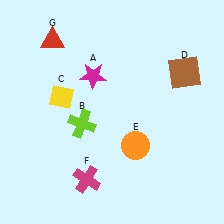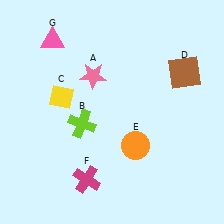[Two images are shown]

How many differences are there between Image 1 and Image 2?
There are 2 differences between the two images.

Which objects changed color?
A changed from magenta to pink. G changed from red to pink.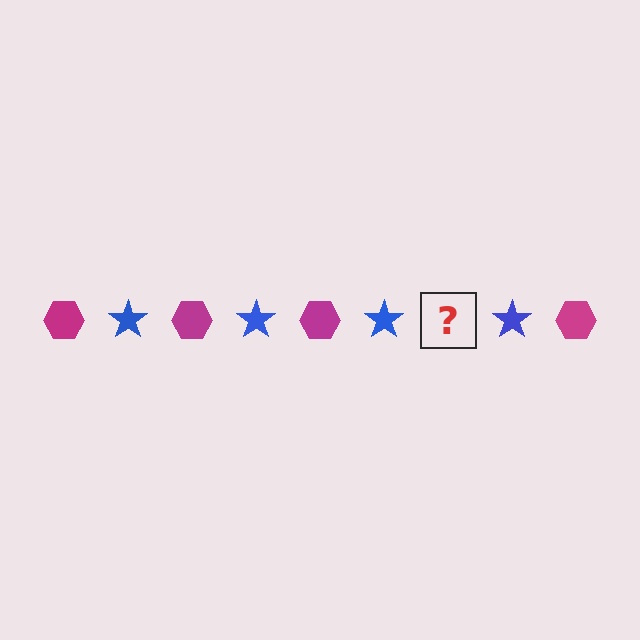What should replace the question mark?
The question mark should be replaced with a magenta hexagon.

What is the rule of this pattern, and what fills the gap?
The rule is that the pattern alternates between magenta hexagon and blue star. The gap should be filled with a magenta hexagon.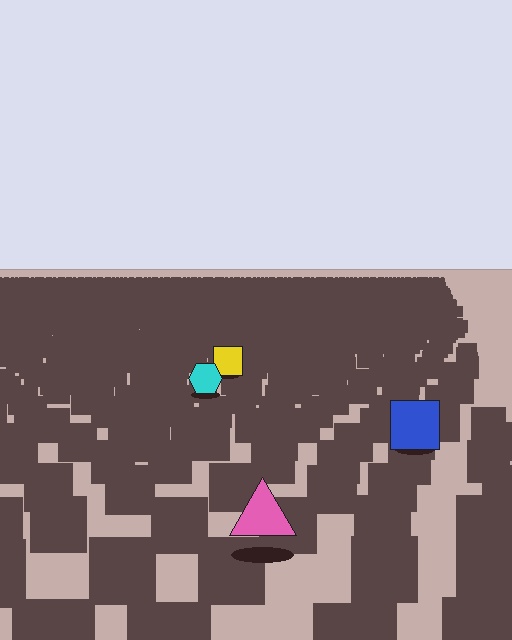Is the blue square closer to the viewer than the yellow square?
Yes. The blue square is closer — you can tell from the texture gradient: the ground texture is coarser near it.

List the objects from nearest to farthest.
From nearest to farthest: the pink triangle, the blue square, the cyan hexagon, the yellow square.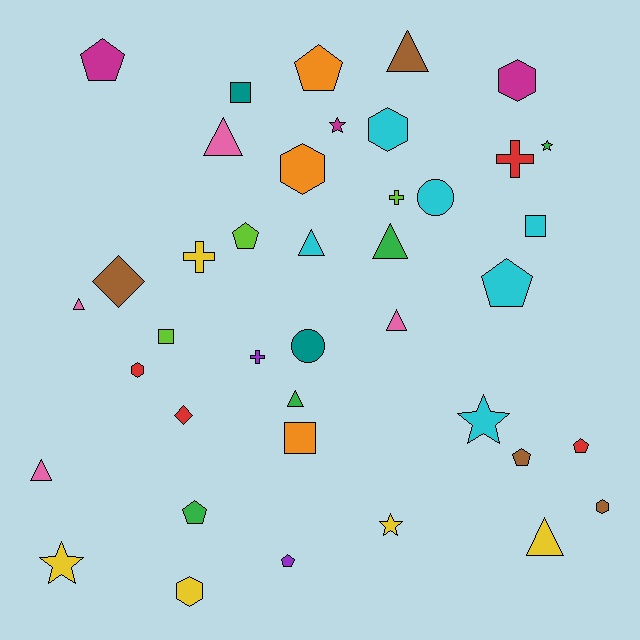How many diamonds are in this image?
There are 2 diamonds.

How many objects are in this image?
There are 40 objects.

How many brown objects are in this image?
There are 4 brown objects.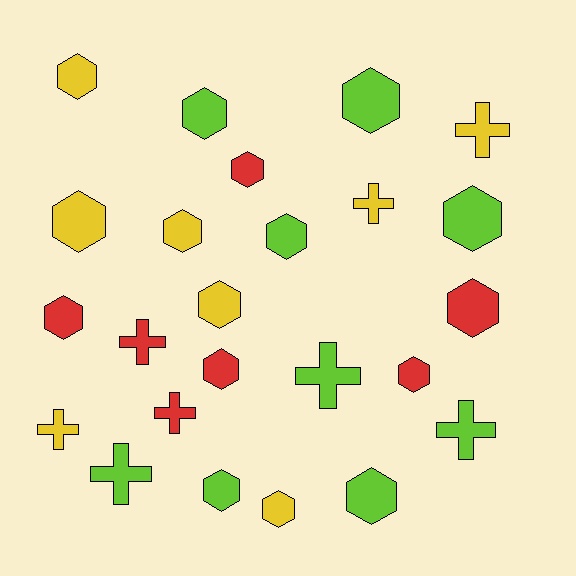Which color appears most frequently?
Lime, with 9 objects.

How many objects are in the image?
There are 24 objects.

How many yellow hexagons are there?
There are 5 yellow hexagons.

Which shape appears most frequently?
Hexagon, with 16 objects.